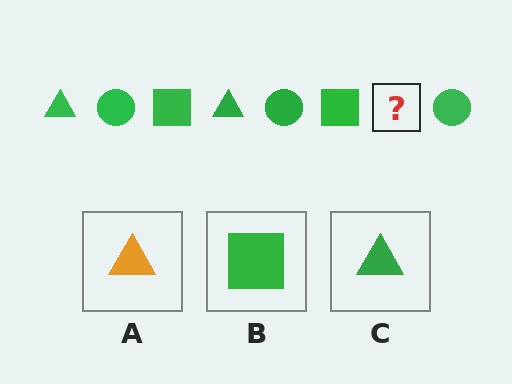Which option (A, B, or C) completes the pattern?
C.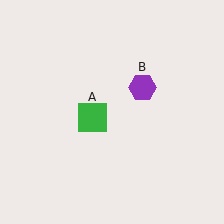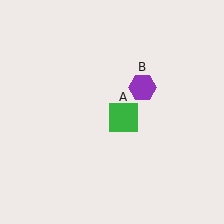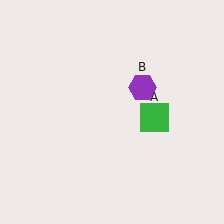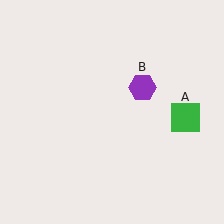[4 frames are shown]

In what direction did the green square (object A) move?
The green square (object A) moved right.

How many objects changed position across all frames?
1 object changed position: green square (object A).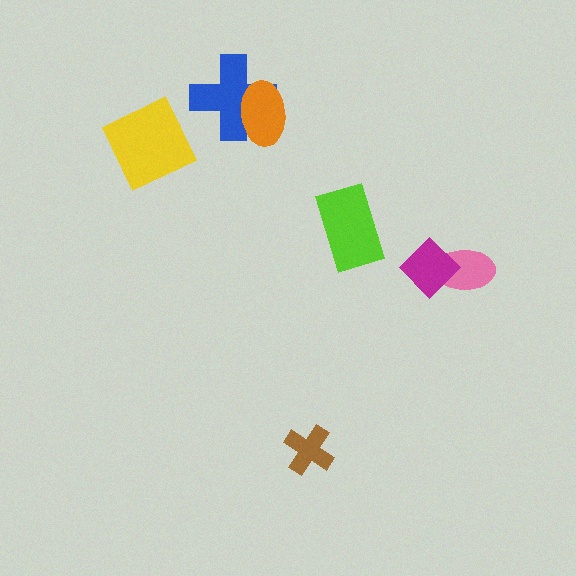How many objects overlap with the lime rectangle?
0 objects overlap with the lime rectangle.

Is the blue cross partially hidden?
Yes, it is partially covered by another shape.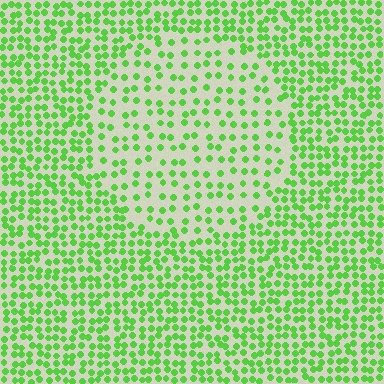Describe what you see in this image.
The image contains small lime elements arranged at two different densities. A circle-shaped region is visible where the elements are less densely packed than the surrounding area.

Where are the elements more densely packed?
The elements are more densely packed outside the circle boundary.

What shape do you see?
I see a circle.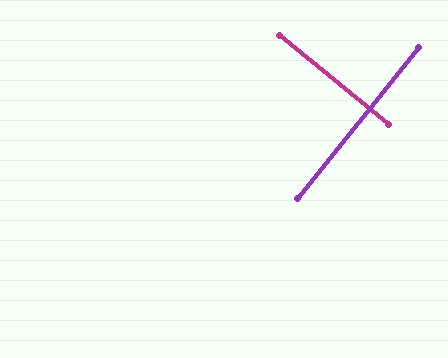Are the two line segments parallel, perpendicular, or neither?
Perpendicular — they meet at approximately 89°.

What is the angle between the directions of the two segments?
Approximately 89 degrees.